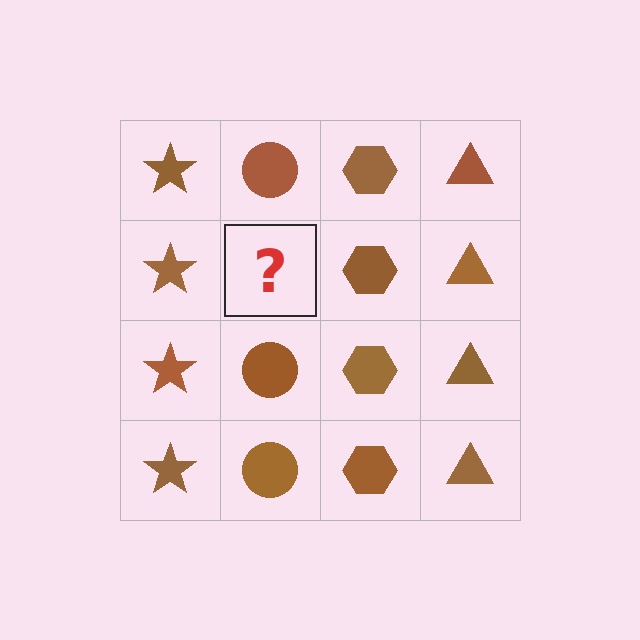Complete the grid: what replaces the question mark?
The question mark should be replaced with a brown circle.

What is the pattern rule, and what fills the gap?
The rule is that each column has a consistent shape. The gap should be filled with a brown circle.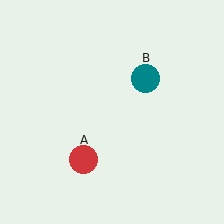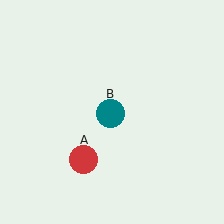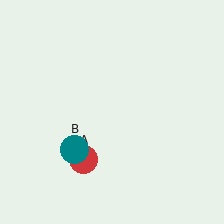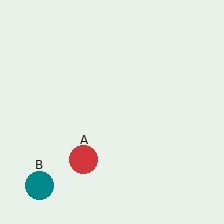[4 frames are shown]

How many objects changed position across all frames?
1 object changed position: teal circle (object B).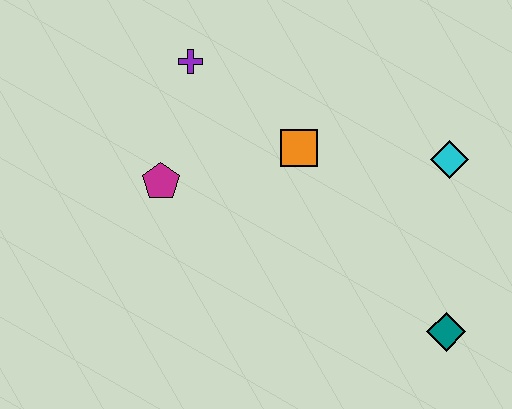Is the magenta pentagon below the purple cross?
Yes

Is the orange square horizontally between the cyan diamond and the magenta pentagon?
Yes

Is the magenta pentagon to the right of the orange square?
No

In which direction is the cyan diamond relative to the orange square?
The cyan diamond is to the right of the orange square.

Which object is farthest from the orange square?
The teal diamond is farthest from the orange square.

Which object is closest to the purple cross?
The magenta pentagon is closest to the purple cross.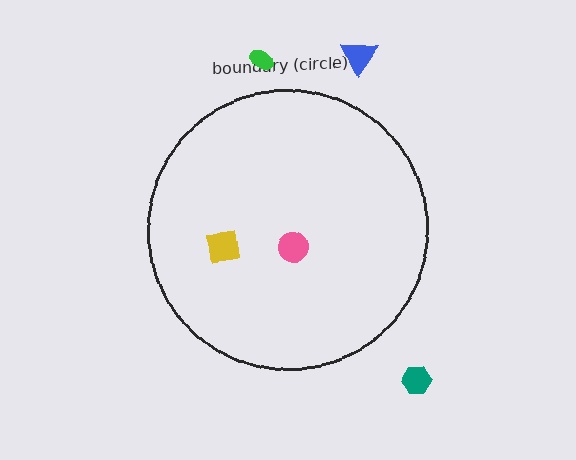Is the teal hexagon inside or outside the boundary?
Outside.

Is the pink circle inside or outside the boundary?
Inside.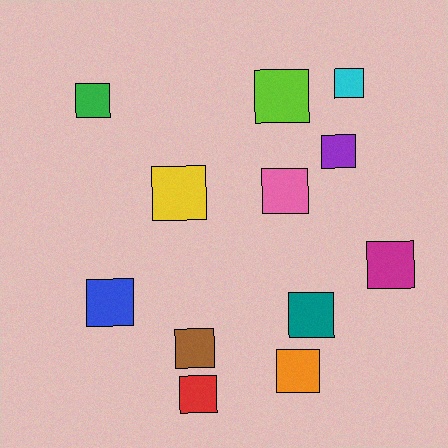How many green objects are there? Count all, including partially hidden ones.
There is 1 green object.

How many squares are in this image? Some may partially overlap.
There are 12 squares.